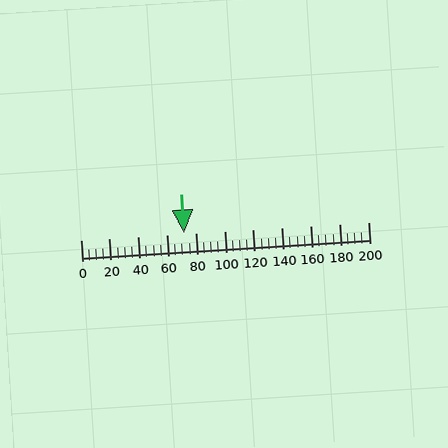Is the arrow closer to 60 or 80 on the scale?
The arrow is closer to 80.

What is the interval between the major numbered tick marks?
The major tick marks are spaced 20 units apart.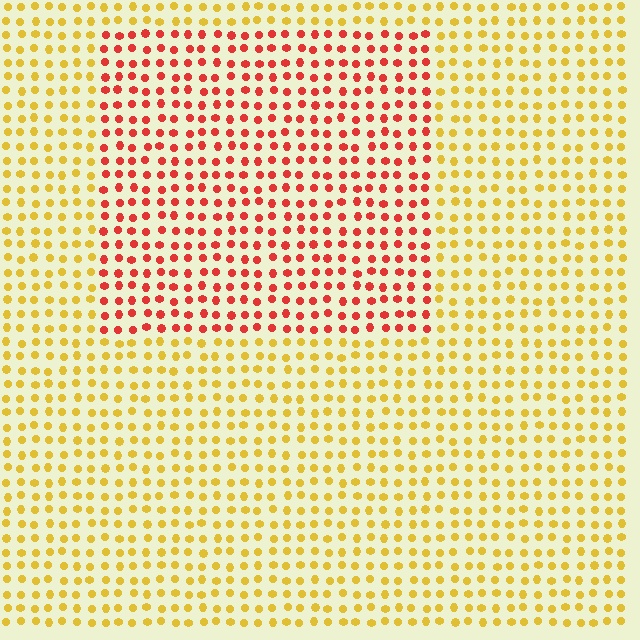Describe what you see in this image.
The image is filled with small yellow elements in a uniform arrangement. A rectangle-shaped region is visible where the elements are tinted to a slightly different hue, forming a subtle color boundary.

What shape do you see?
I see a rectangle.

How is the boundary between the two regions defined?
The boundary is defined purely by a slight shift in hue (about 48 degrees). Spacing, size, and orientation are identical on both sides.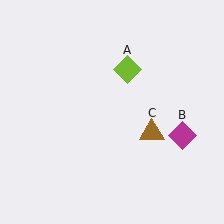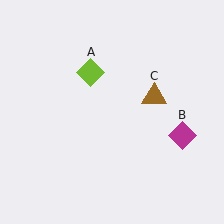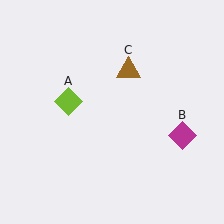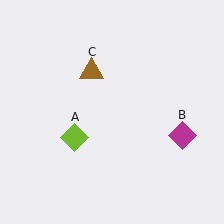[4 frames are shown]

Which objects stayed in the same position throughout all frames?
Magenta diamond (object B) remained stationary.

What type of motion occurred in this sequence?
The lime diamond (object A), brown triangle (object C) rotated counterclockwise around the center of the scene.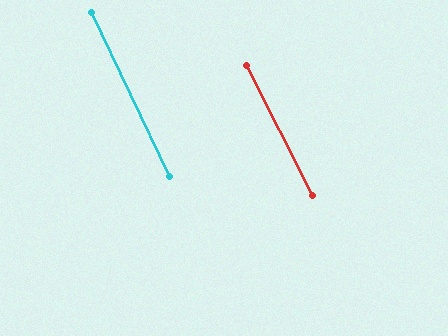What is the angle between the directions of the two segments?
Approximately 1 degree.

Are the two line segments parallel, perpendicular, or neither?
Parallel — their directions differ by only 1.4°.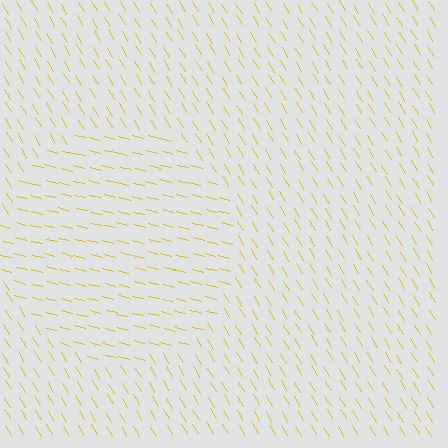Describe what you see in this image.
The image is filled with small yellow line segments. A circle region in the image has lines oriented differently from the surrounding lines, creating a visible texture boundary.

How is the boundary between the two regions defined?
The boundary is defined purely by a change in line orientation (approximately 45 degrees difference). All lines are the same color and thickness.